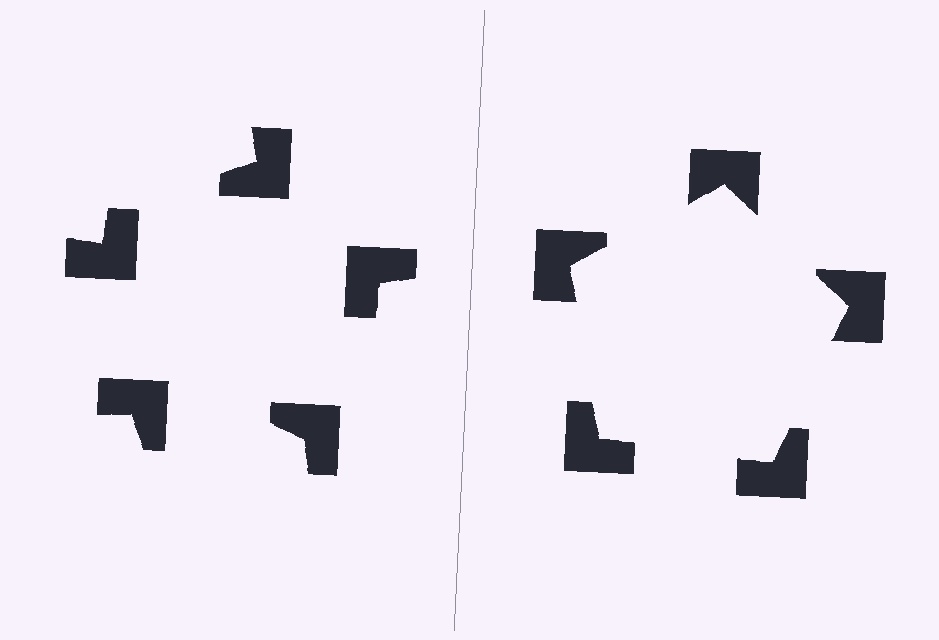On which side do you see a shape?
An illusory pentagon appears on the right side. On the left side the wedge cuts are rotated, so no coherent shape forms.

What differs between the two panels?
The notched squares are positioned identically on both sides; only the wedge orientations differ. On the right they align to a pentagon; on the left they are misaligned.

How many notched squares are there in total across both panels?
10 — 5 on each side.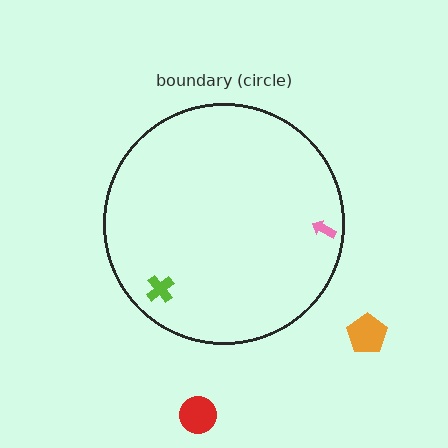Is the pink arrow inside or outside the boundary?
Inside.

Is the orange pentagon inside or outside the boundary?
Outside.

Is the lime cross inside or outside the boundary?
Inside.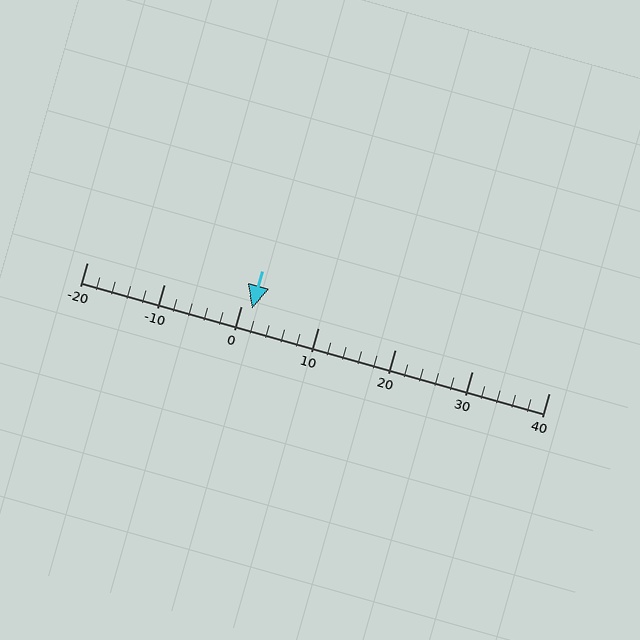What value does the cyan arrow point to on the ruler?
The cyan arrow points to approximately 1.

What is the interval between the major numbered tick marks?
The major tick marks are spaced 10 units apart.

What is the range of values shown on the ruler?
The ruler shows values from -20 to 40.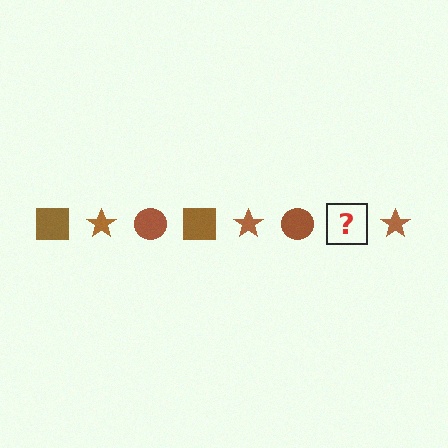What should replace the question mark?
The question mark should be replaced with a brown square.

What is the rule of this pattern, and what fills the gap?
The rule is that the pattern cycles through square, star, circle shapes in brown. The gap should be filled with a brown square.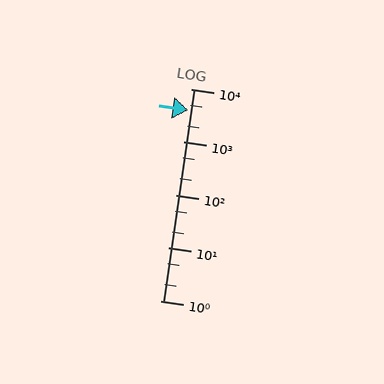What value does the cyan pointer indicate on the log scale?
The pointer indicates approximately 3900.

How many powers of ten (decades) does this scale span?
The scale spans 4 decades, from 1 to 10000.